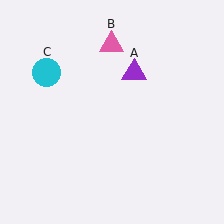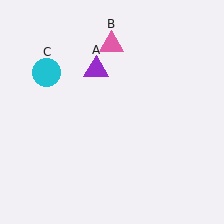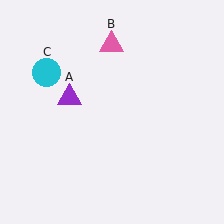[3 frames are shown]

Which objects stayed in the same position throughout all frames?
Pink triangle (object B) and cyan circle (object C) remained stationary.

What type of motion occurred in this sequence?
The purple triangle (object A) rotated counterclockwise around the center of the scene.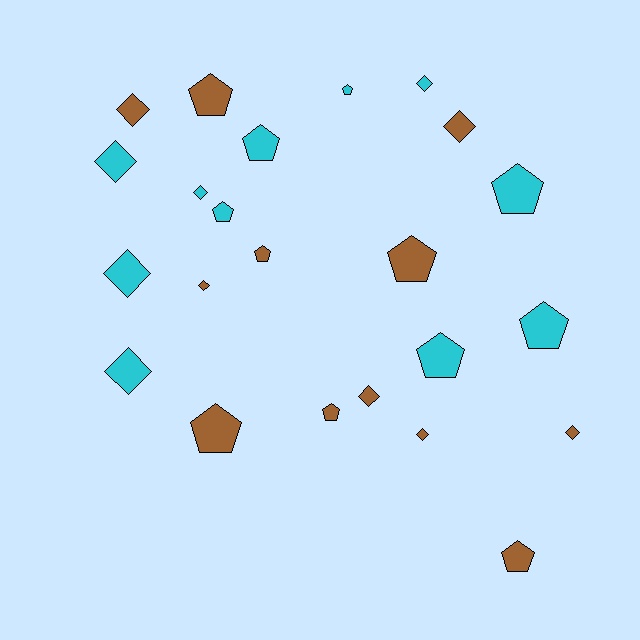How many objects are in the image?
There are 23 objects.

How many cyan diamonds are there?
There are 5 cyan diamonds.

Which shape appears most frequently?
Pentagon, with 12 objects.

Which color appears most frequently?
Brown, with 12 objects.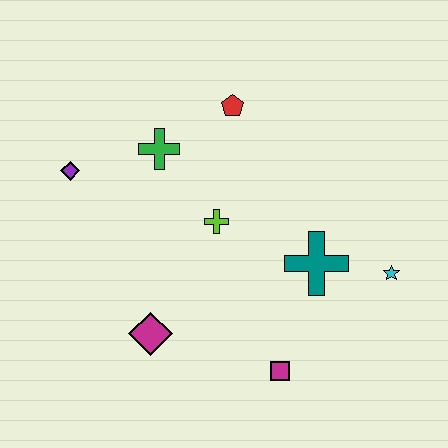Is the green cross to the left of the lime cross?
Yes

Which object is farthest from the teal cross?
The purple diamond is farthest from the teal cross.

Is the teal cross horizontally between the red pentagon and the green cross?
No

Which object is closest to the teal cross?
The cyan star is closest to the teal cross.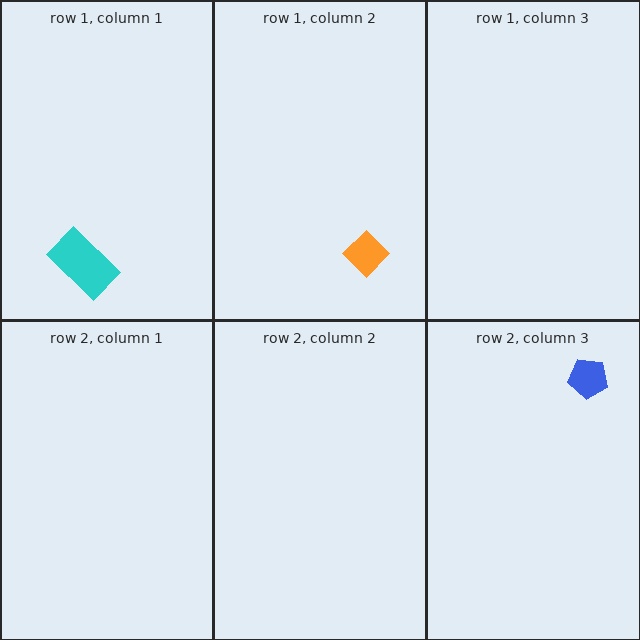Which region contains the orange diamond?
The row 1, column 2 region.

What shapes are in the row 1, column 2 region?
The orange diamond.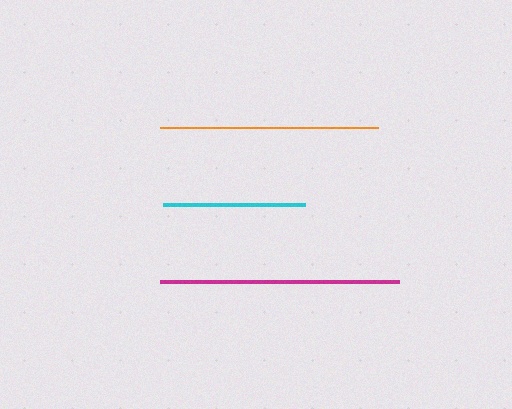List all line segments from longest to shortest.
From longest to shortest: magenta, orange, cyan.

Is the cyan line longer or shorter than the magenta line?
The magenta line is longer than the cyan line.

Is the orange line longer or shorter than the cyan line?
The orange line is longer than the cyan line.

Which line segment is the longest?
The magenta line is the longest at approximately 239 pixels.